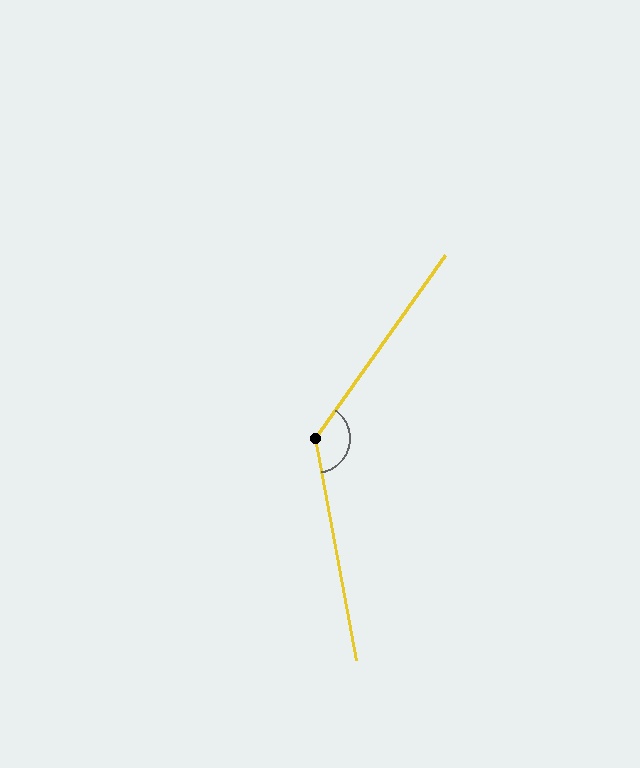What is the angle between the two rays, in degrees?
Approximately 134 degrees.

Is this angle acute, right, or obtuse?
It is obtuse.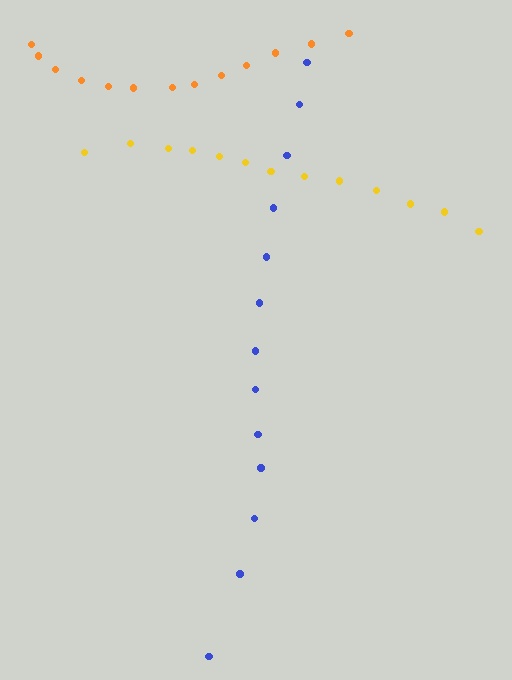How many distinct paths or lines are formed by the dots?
There are 3 distinct paths.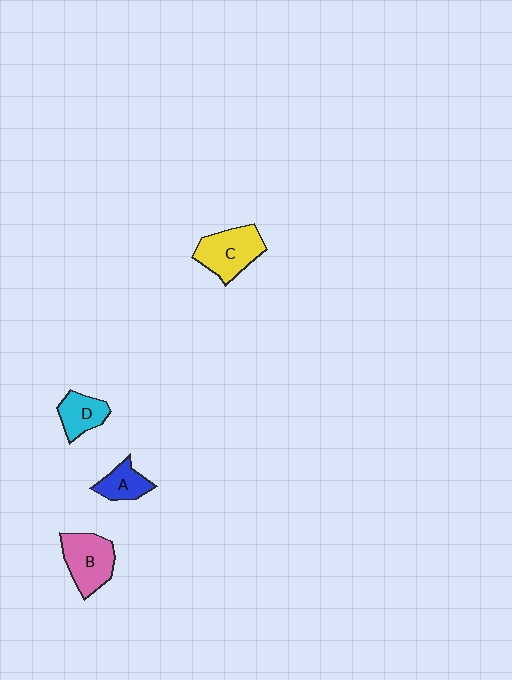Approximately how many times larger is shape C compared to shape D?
Approximately 1.6 times.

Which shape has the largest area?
Shape C (yellow).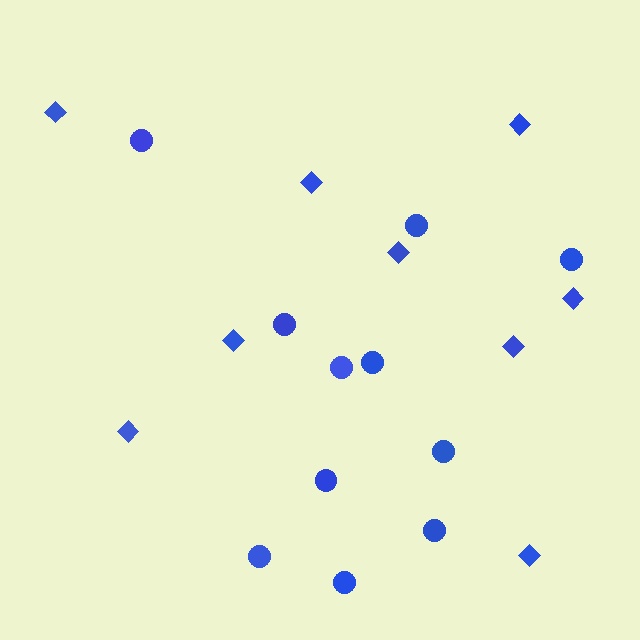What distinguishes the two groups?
There are 2 groups: one group of diamonds (9) and one group of circles (11).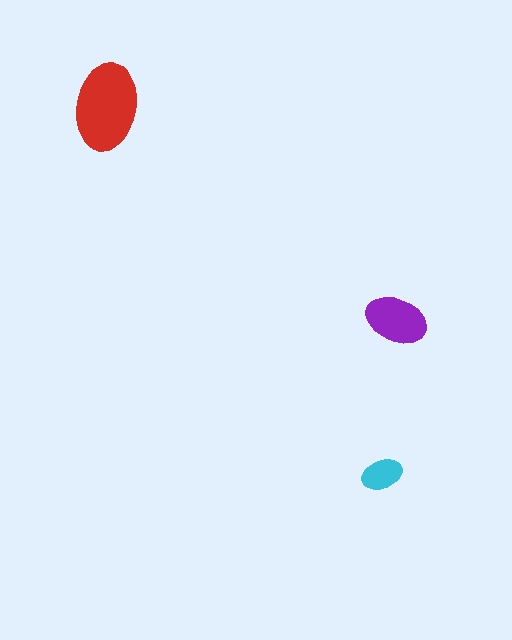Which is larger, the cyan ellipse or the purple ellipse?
The purple one.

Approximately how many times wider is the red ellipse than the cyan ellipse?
About 2 times wider.